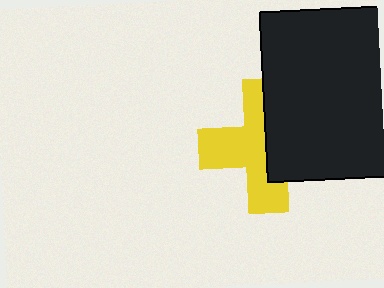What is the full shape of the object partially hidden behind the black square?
The partially hidden object is a yellow cross.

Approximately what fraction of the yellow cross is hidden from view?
Roughly 44% of the yellow cross is hidden behind the black square.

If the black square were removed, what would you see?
You would see the complete yellow cross.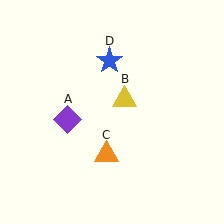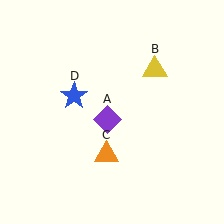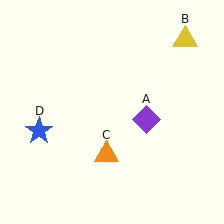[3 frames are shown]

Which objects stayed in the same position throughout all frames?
Orange triangle (object C) remained stationary.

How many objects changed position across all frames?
3 objects changed position: purple diamond (object A), yellow triangle (object B), blue star (object D).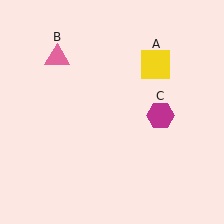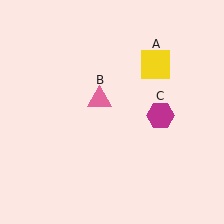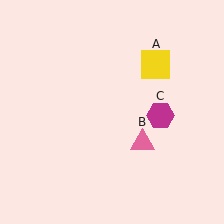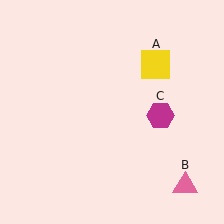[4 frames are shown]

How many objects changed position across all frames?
1 object changed position: pink triangle (object B).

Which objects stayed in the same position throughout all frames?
Yellow square (object A) and magenta hexagon (object C) remained stationary.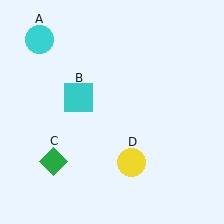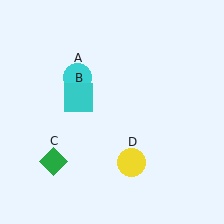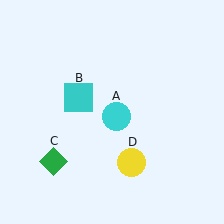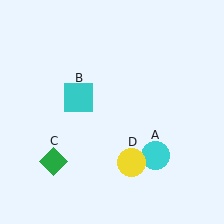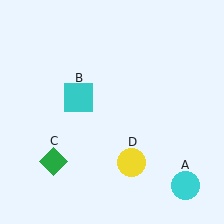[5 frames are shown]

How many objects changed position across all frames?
1 object changed position: cyan circle (object A).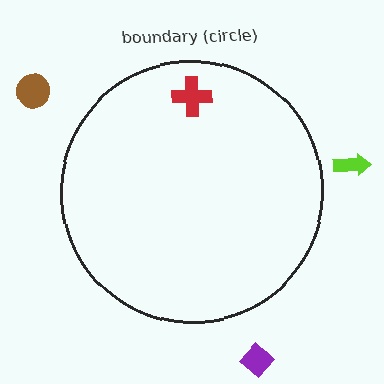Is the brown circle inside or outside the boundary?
Outside.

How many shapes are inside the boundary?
1 inside, 3 outside.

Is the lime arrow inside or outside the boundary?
Outside.